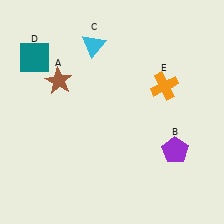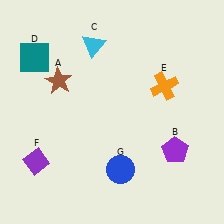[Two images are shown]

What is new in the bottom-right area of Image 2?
A blue circle (G) was added in the bottom-right area of Image 2.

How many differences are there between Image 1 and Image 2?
There are 2 differences between the two images.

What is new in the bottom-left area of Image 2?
A purple diamond (F) was added in the bottom-left area of Image 2.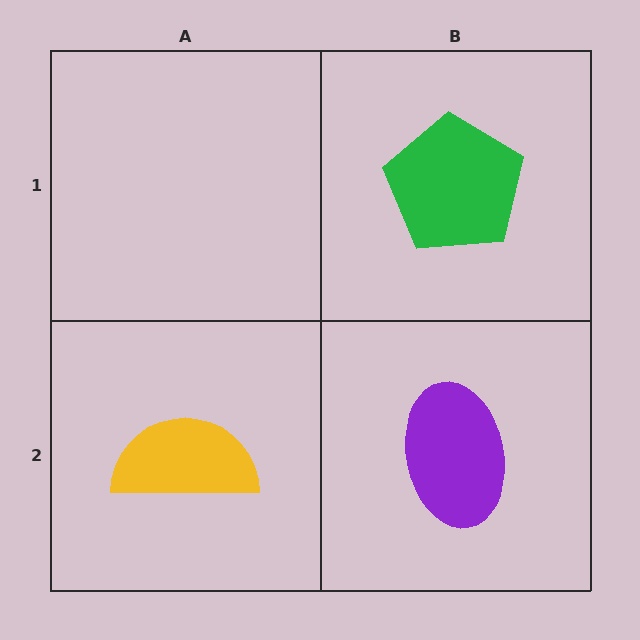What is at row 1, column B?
A green pentagon.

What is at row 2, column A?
A yellow semicircle.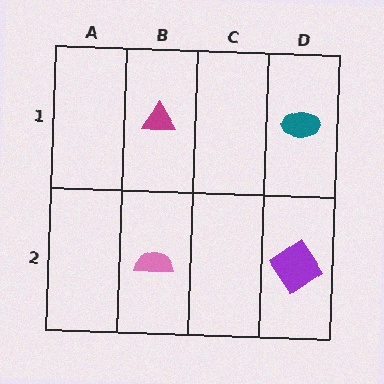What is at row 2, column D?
A purple diamond.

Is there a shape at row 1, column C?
No, that cell is empty.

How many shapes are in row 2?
2 shapes.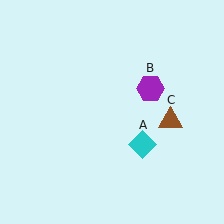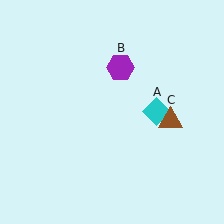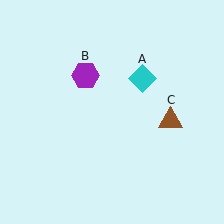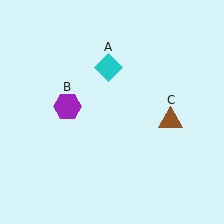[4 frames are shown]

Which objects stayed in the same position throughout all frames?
Brown triangle (object C) remained stationary.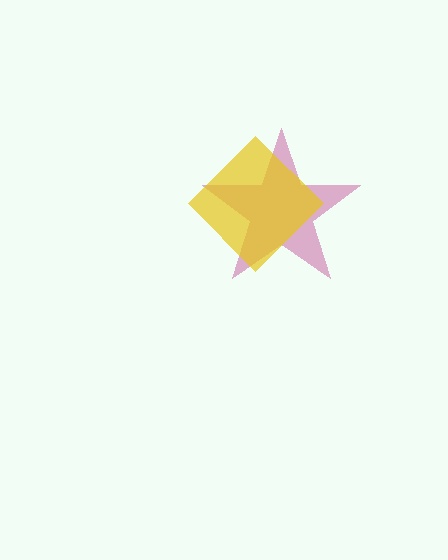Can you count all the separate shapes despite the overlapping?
Yes, there are 2 separate shapes.